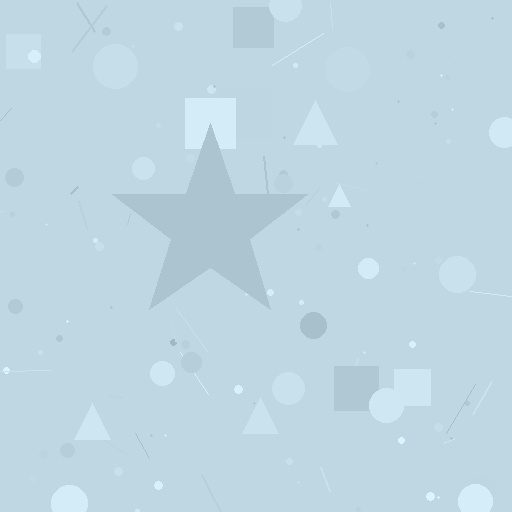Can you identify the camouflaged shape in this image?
The camouflaged shape is a star.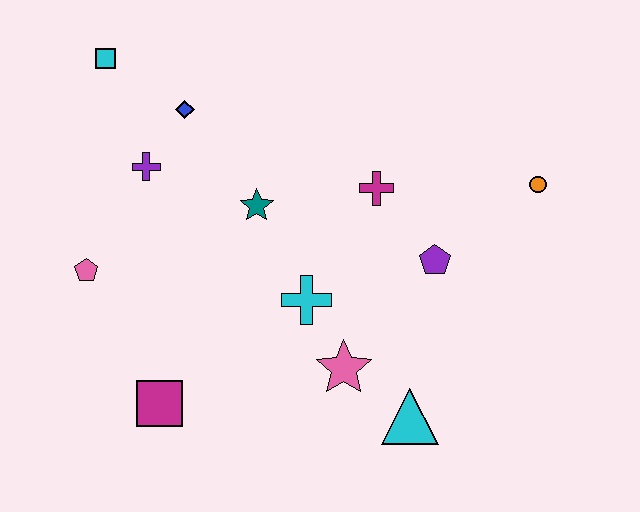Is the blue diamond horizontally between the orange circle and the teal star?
No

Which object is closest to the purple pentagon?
The magenta cross is closest to the purple pentagon.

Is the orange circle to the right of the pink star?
Yes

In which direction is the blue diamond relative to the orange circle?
The blue diamond is to the left of the orange circle.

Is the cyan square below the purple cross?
No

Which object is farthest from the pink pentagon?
The orange circle is farthest from the pink pentagon.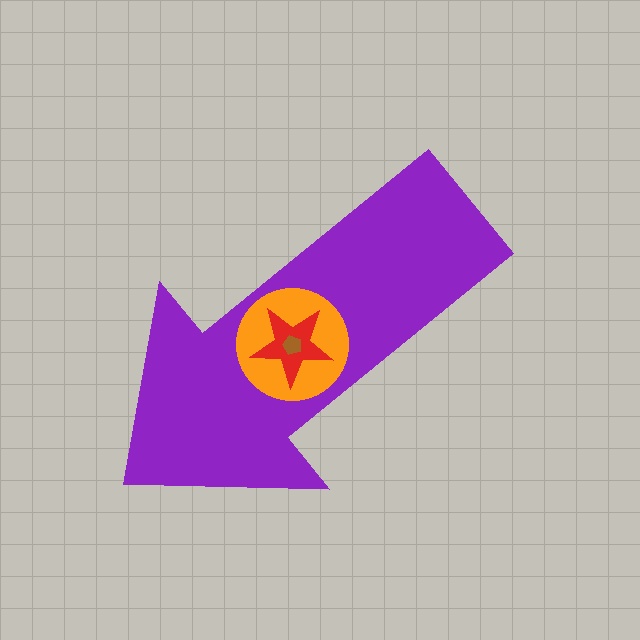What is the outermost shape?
The purple arrow.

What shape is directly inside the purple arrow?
The orange circle.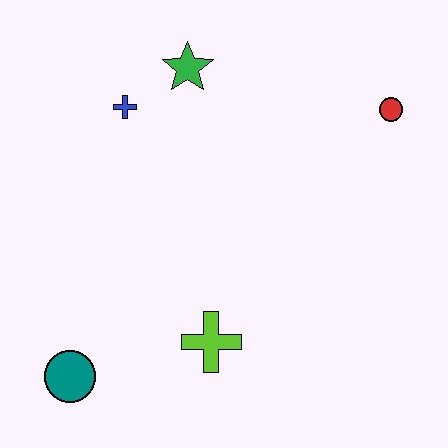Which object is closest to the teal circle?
The lime cross is closest to the teal circle.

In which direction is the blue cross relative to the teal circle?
The blue cross is above the teal circle.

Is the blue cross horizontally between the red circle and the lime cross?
No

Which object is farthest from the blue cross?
The teal circle is farthest from the blue cross.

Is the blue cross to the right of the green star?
No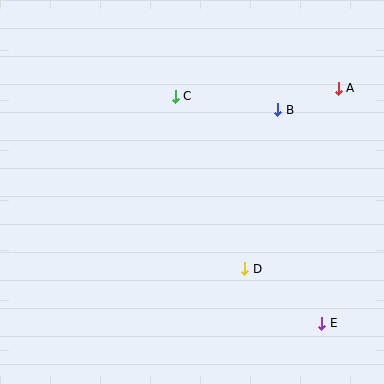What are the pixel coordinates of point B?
Point B is at (278, 110).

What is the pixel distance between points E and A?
The distance between E and A is 236 pixels.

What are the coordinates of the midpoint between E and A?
The midpoint between E and A is at (330, 206).